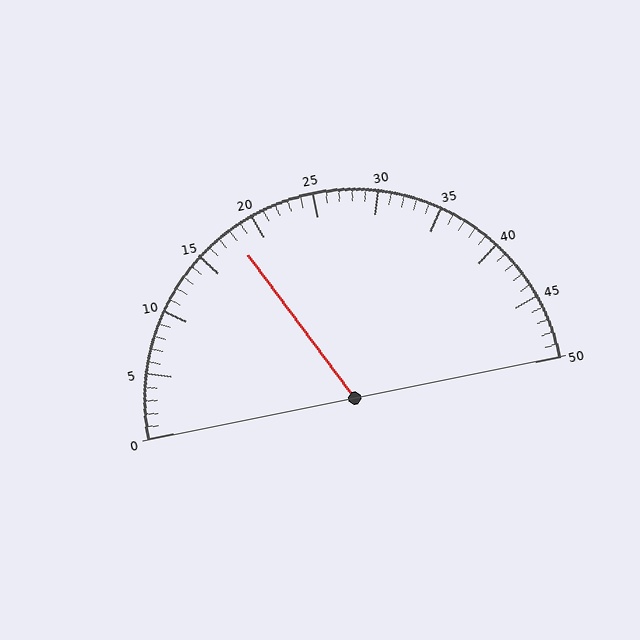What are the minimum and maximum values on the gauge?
The gauge ranges from 0 to 50.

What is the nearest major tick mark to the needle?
The nearest major tick mark is 20.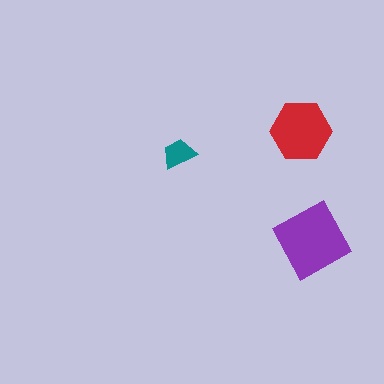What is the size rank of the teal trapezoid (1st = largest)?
3rd.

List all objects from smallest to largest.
The teal trapezoid, the red hexagon, the purple diamond.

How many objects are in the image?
There are 3 objects in the image.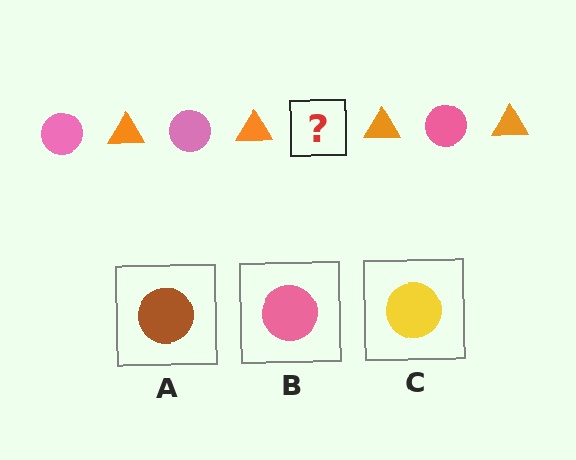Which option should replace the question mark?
Option B.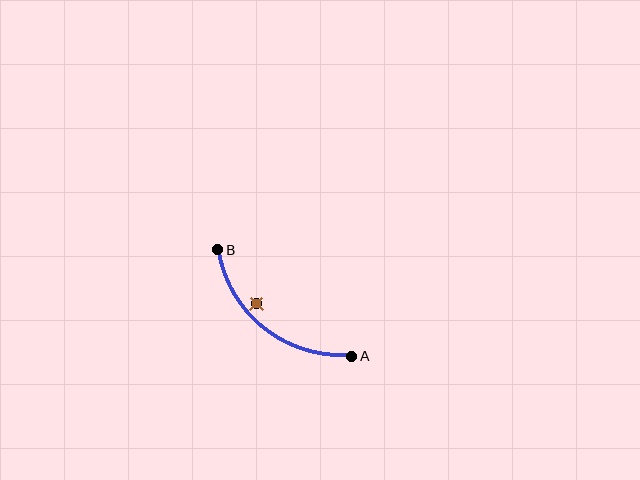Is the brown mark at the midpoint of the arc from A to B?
No — the brown mark does not lie on the arc at all. It sits slightly inside the curve.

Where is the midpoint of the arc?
The arc midpoint is the point on the curve farthest from the straight line joining A and B. It sits below and to the left of that line.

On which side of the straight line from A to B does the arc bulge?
The arc bulges below and to the left of the straight line connecting A and B.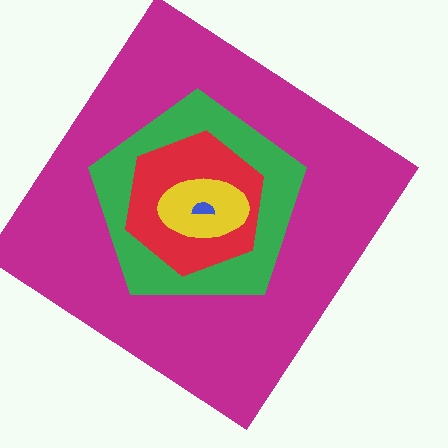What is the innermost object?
The blue semicircle.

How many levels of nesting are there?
5.